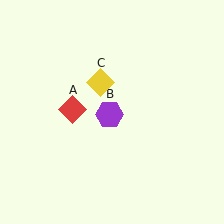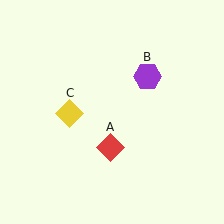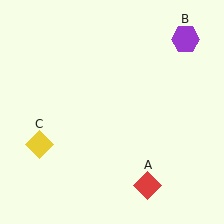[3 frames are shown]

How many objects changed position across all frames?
3 objects changed position: red diamond (object A), purple hexagon (object B), yellow diamond (object C).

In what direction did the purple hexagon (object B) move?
The purple hexagon (object B) moved up and to the right.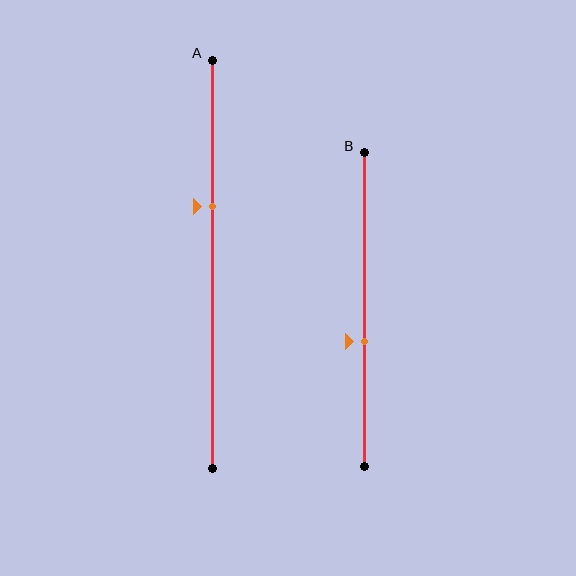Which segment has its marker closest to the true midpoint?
Segment B has its marker closest to the true midpoint.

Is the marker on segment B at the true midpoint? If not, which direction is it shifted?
No, the marker on segment B is shifted downward by about 10% of the segment length.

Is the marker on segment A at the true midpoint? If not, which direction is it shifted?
No, the marker on segment A is shifted upward by about 14% of the segment length.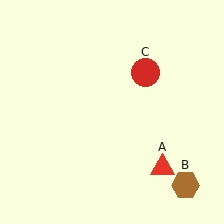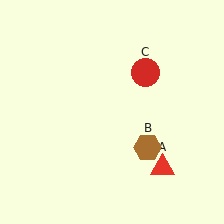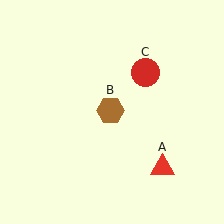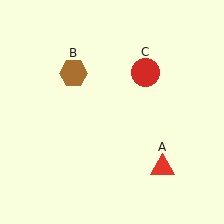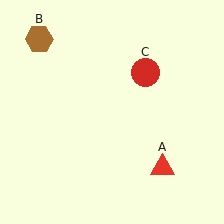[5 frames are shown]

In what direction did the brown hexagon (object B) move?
The brown hexagon (object B) moved up and to the left.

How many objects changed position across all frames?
1 object changed position: brown hexagon (object B).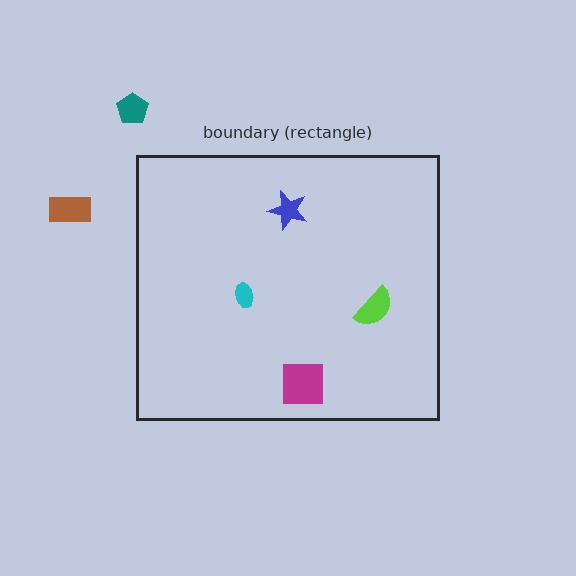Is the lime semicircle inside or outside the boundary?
Inside.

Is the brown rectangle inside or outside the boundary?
Outside.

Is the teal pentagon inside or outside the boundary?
Outside.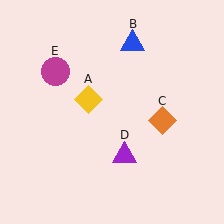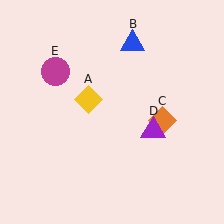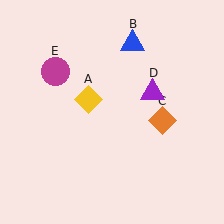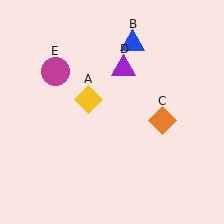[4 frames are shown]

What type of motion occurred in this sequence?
The purple triangle (object D) rotated counterclockwise around the center of the scene.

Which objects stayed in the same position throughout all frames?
Yellow diamond (object A) and blue triangle (object B) and orange diamond (object C) and magenta circle (object E) remained stationary.